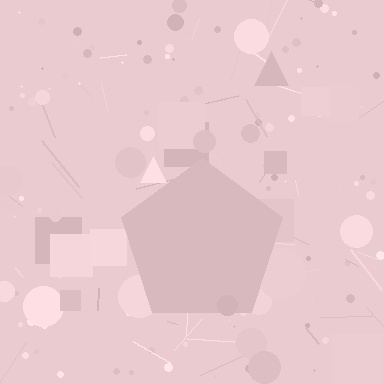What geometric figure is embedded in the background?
A pentagon is embedded in the background.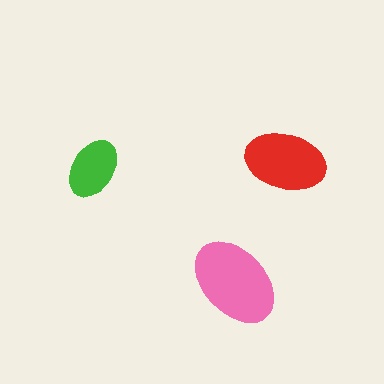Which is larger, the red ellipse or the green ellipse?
The red one.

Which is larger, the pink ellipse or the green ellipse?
The pink one.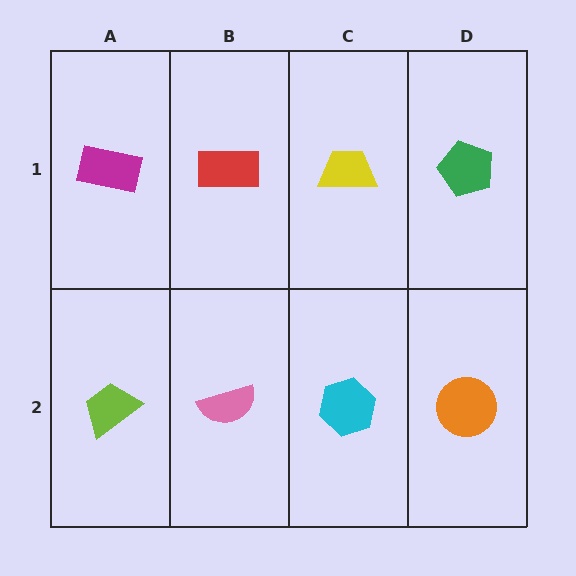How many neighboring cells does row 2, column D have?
2.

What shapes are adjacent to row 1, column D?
An orange circle (row 2, column D), a yellow trapezoid (row 1, column C).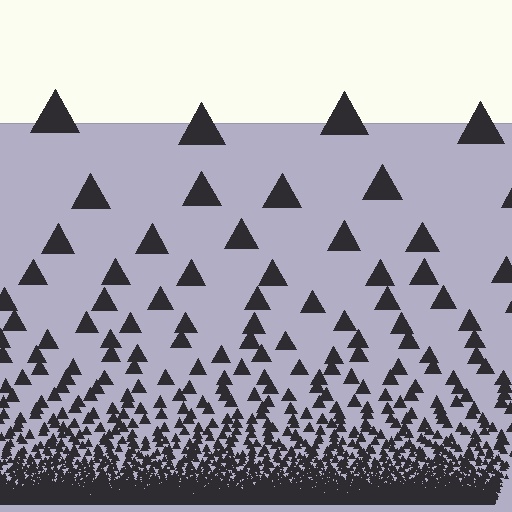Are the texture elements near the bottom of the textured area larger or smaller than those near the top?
Smaller. The gradient is inverted — elements near the bottom are smaller and denser.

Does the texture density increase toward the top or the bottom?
Density increases toward the bottom.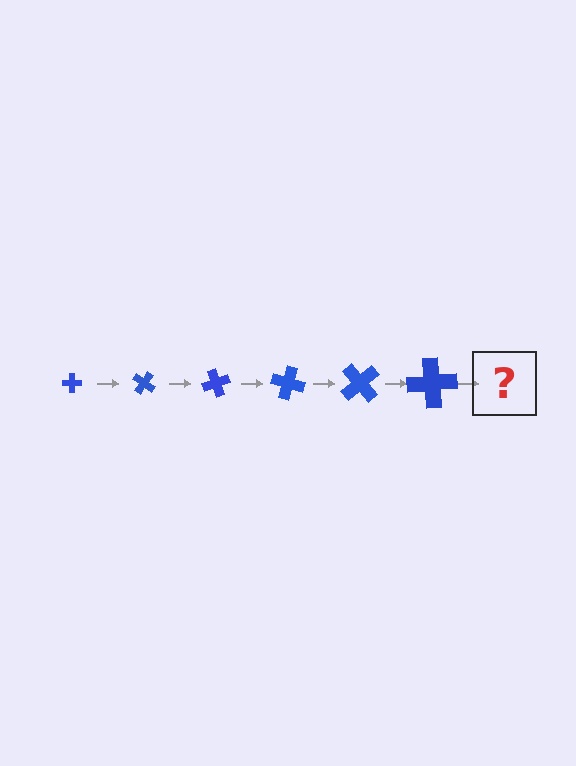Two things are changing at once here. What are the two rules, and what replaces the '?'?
The two rules are that the cross grows larger each step and it rotates 35 degrees each step. The '?' should be a cross, larger than the previous one and rotated 210 degrees from the start.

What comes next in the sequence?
The next element should be a cross, larger than the previous one and rotated 210 degrees from the start.